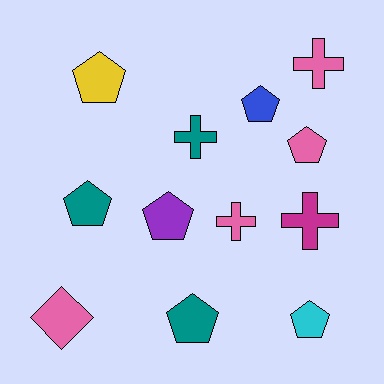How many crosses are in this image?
There are 4 crosses.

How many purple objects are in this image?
There is 1 purple object.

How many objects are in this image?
There are 12 objects.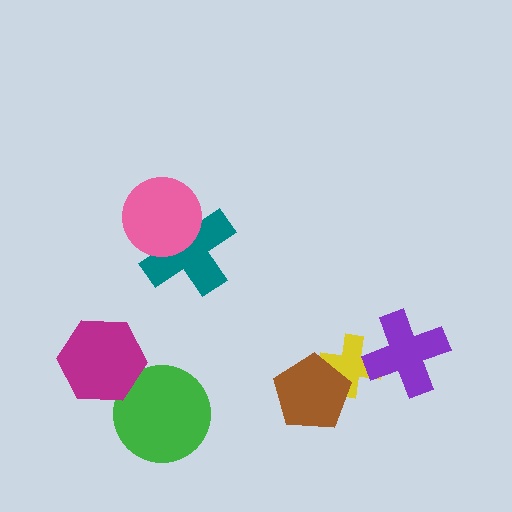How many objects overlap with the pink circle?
1 object overlaps with the pink circle.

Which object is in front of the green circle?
The magenta hexagon is in front of the green circle.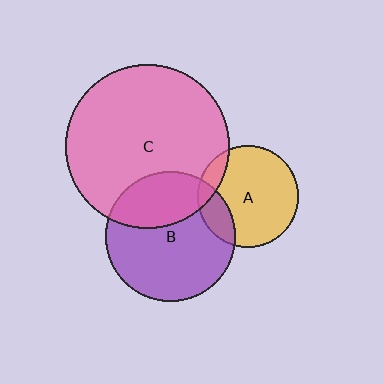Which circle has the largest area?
Circle C (pink).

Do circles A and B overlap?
Yes.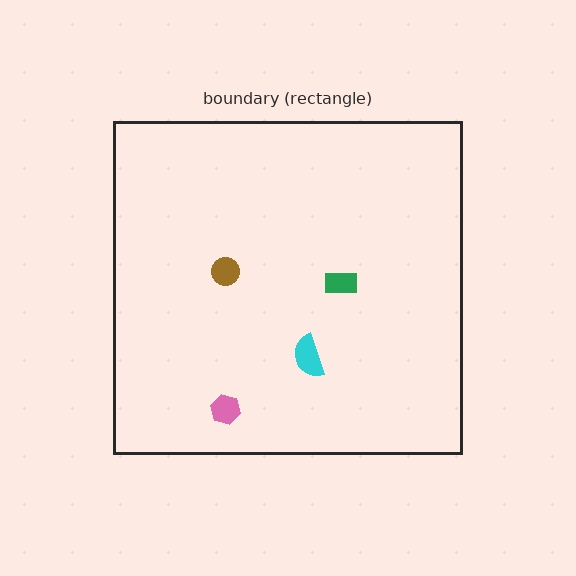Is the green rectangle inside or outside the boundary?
Inside.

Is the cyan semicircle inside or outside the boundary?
Inside.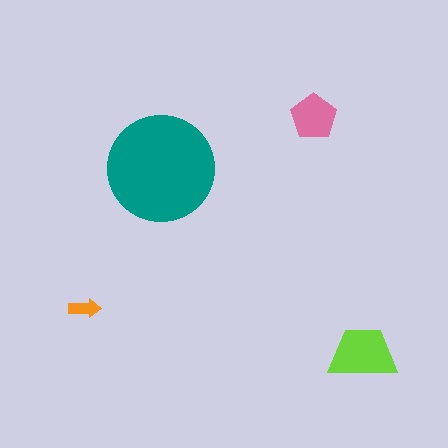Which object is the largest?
The teal circle.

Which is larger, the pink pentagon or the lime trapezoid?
The lime trapezoid.